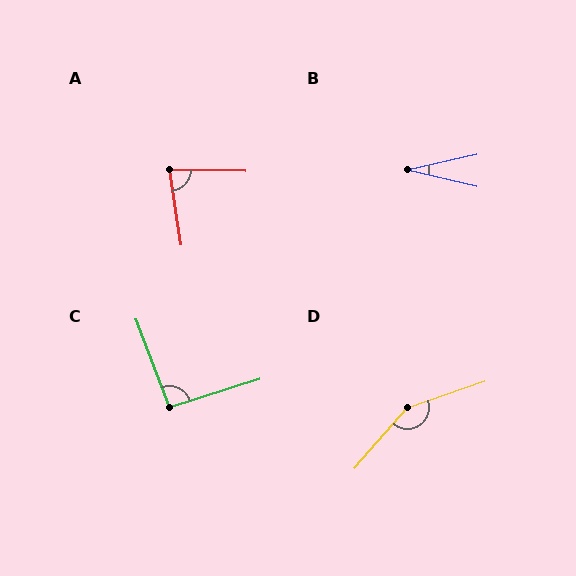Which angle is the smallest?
B, at approximately 26 degrees.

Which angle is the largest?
D, at approximately 150 degrees.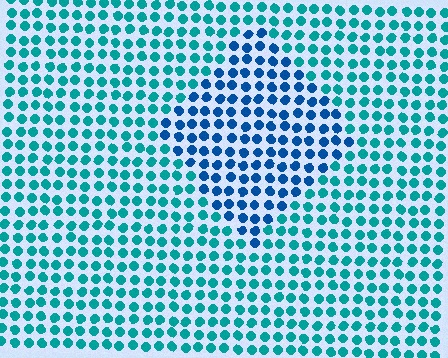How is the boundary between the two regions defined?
The boundary is defined purely by a slight shift in hue (about 33 degrees). Spacing, size, and orientation are identical on both sides.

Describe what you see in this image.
The image is filled with small teal elements in a uniform arrangement. A diamond-shaped region is visible where the elements are tinted to a slightly different hue, forming a subtle color boundary.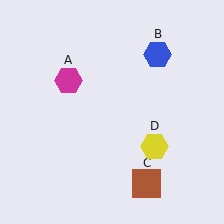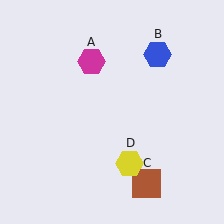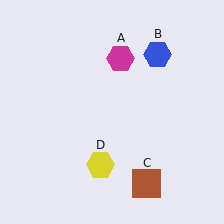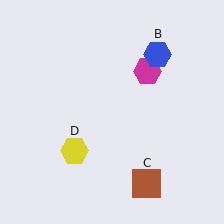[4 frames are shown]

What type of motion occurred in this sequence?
The magenta hexagon (object A), yellow hexagon (object D) rotated clockwise around the center of the scene.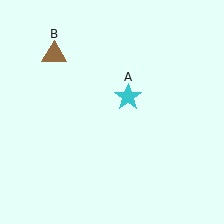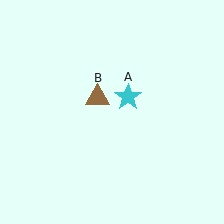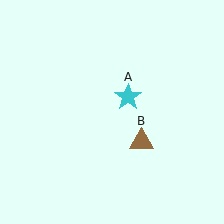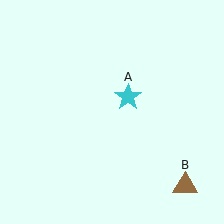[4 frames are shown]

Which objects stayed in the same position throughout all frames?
Cyan star (object A) remained stationary.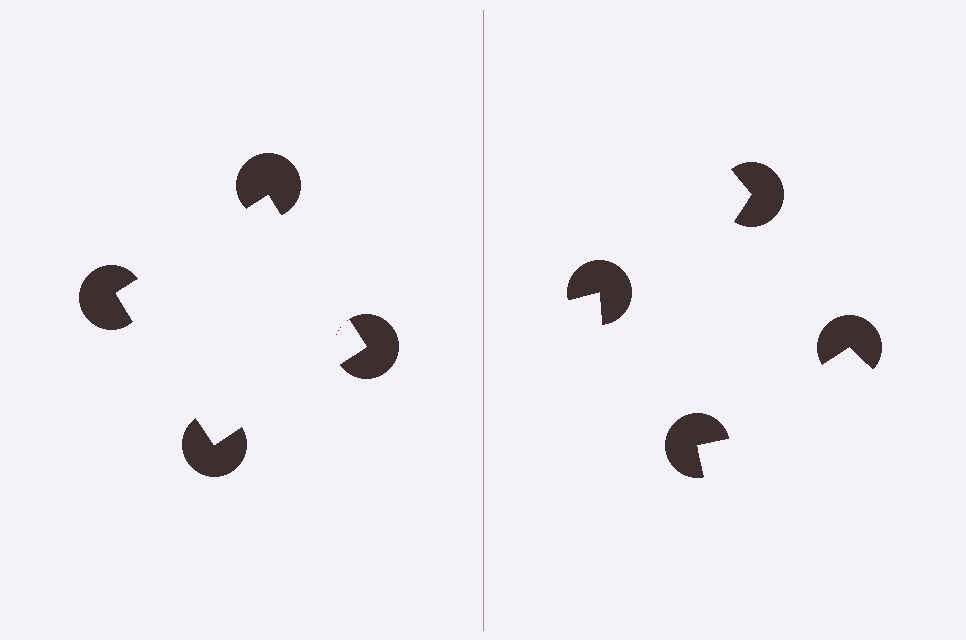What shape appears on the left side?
An illusory square.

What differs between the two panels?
The pac-man discs are positioned identically on both sides; only the wedge orientations differ. On the left they align to a square; on the right they are misaligned.